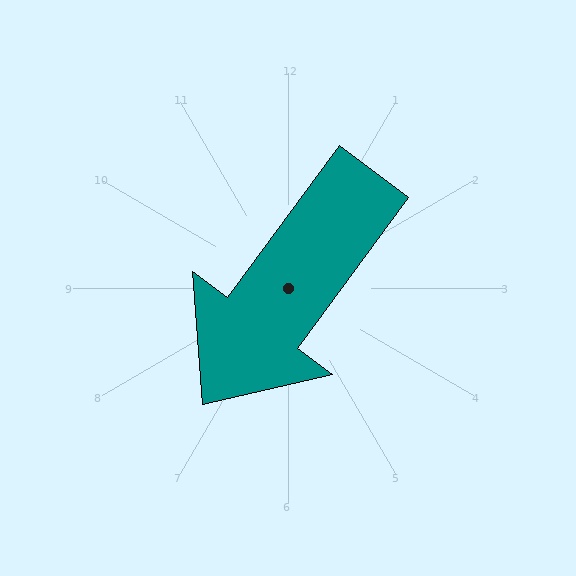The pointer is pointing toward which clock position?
Roughly 7 o'clock.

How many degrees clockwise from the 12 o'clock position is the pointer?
Approximately 216 degrees.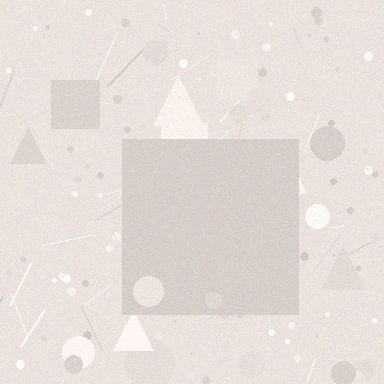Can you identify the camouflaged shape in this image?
The camouflaged shape is a square.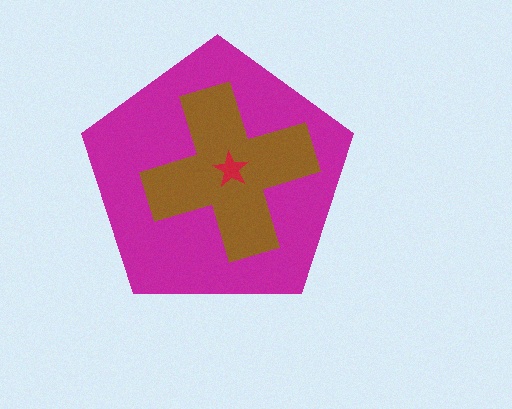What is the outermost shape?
The magenta pentagon.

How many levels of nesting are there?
3.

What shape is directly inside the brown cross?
The red star.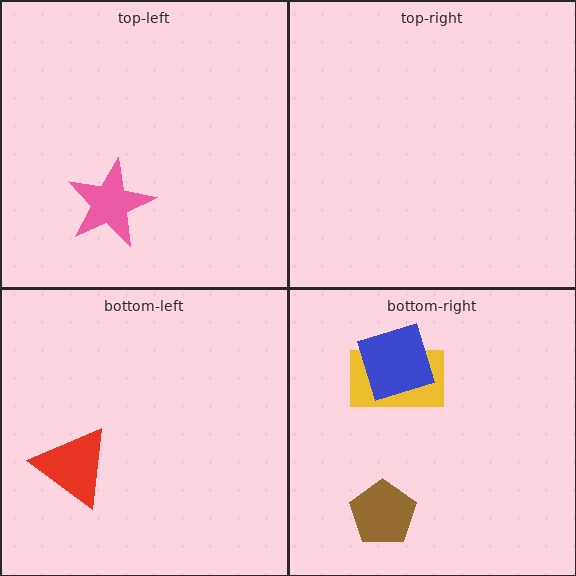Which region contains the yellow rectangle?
The bottom-right region.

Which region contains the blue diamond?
The bottom-right region.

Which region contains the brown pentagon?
The bottom-right region.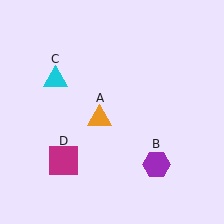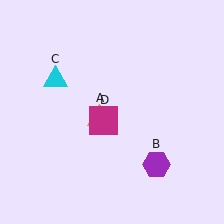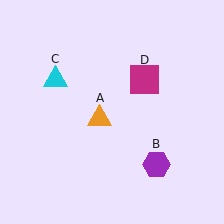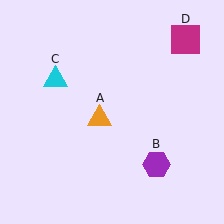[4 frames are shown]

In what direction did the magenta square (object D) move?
The magenta square (object D) moved up and to the right.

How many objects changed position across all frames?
1 object changed position: magenta square (object D).